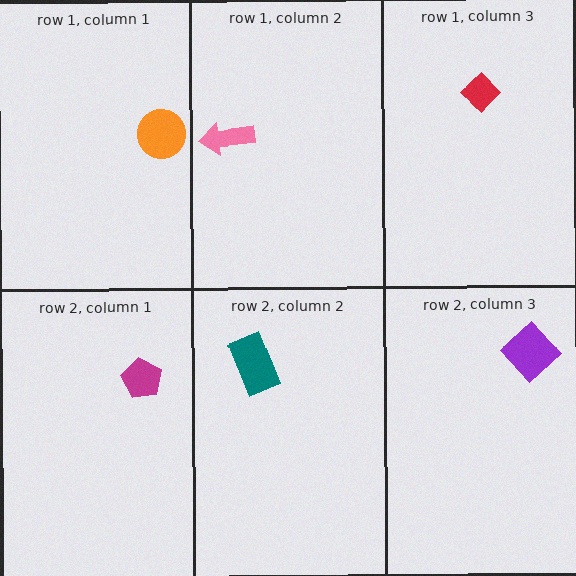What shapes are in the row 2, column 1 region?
The magenta pentagon.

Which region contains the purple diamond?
The row 2, column 3 region.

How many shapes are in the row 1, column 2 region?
1.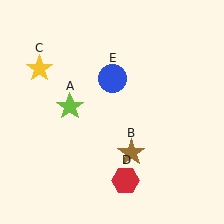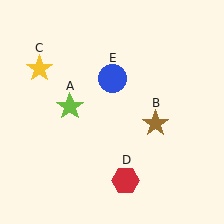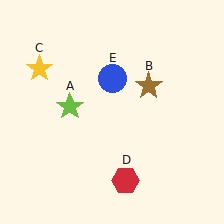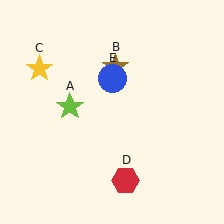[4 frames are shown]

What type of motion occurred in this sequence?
The brown star (object B) rotated counterclockwise around the center of the scene.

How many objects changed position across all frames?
1 object changed position: brown star (object B).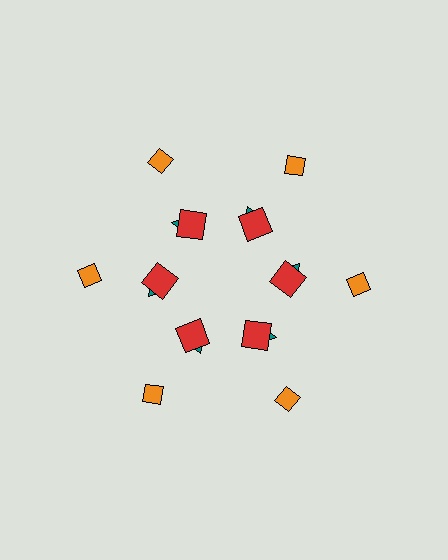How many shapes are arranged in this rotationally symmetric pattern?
There are 18 shapes, arranged in 6 groups of 3.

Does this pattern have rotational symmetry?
Yes, this pattern has 6-fold rotational symmetry. It looks the same after rotating 60 degrees around the center.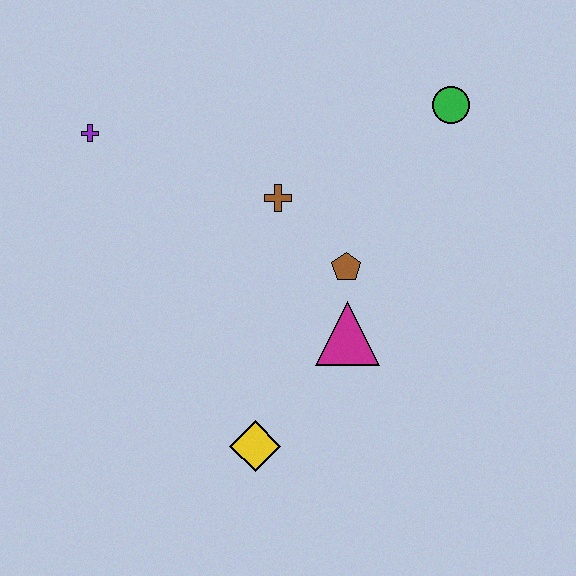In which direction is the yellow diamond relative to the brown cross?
The yellow diamond is below the brown cross.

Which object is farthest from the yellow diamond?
The green circle is farthest from the yellow diamond.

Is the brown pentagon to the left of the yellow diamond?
No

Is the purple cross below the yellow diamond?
No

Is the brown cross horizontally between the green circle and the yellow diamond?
Yes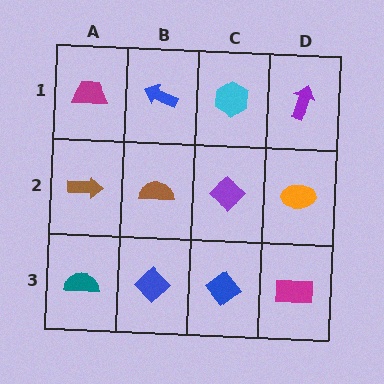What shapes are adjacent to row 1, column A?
A brown arrow (row 2, column A), a blue arrow (row 1, column B).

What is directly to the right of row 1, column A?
A blue arrow.